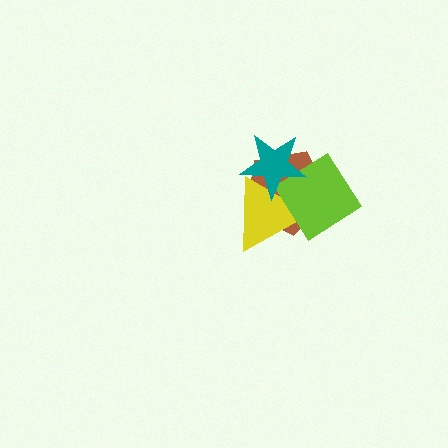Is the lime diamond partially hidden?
Yes, it is partially covered by another shape.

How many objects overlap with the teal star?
3 objects overlap with the teal star.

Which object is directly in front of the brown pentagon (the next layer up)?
The yellow triangle is directly in front of the brown pentagon.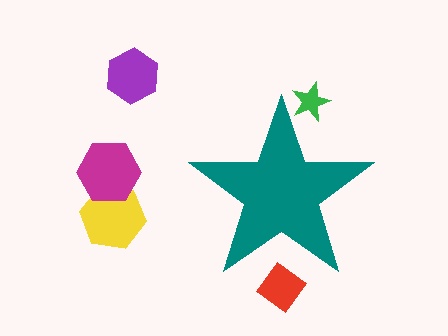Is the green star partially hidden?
Yes, the green star is partially hidden behind the teal star.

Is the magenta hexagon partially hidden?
No, the magenta hexagon is fully visible.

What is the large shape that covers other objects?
A teal star.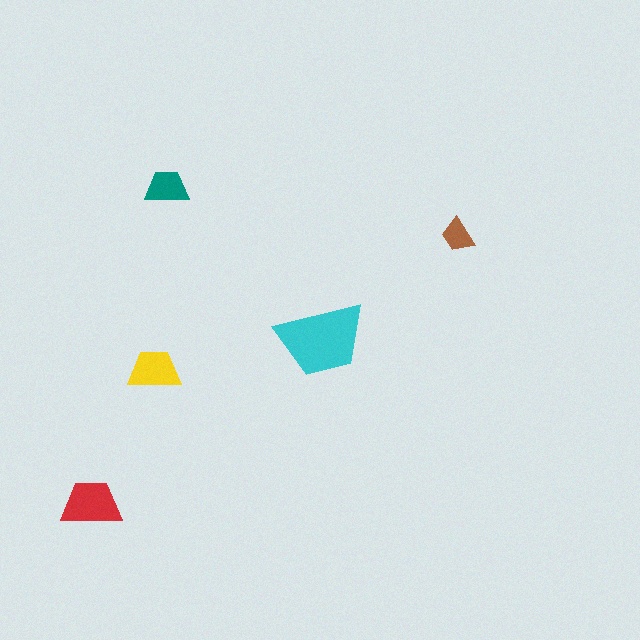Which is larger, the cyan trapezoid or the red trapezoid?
The cyan one.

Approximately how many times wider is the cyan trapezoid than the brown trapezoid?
About 2.5 times wider.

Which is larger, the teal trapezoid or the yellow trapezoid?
The yellow one.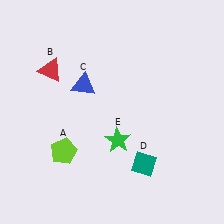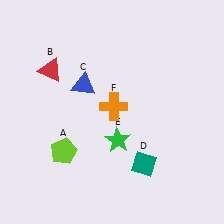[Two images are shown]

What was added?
An orange cross (F) was added in Image 2.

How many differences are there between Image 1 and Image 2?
There is 1 difference between the two images.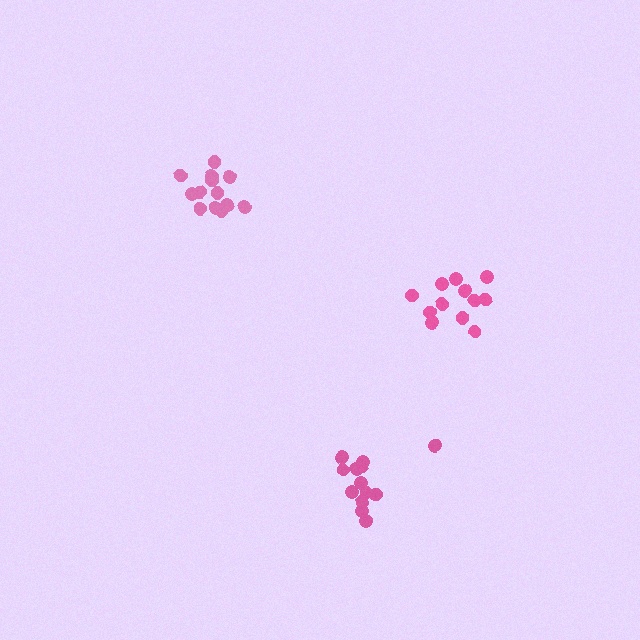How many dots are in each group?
Group 1: 12 dots, Group 2: 13 dots, Group 3: 13 dots (38 total).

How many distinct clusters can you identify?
There are 3 distinct clusters.